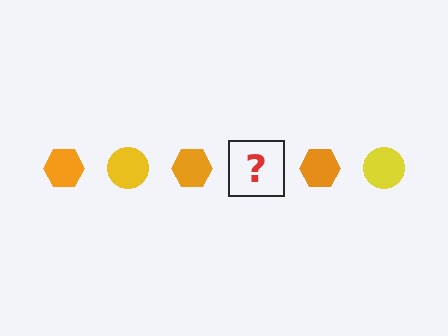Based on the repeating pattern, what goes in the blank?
The blank should be a yellow circle.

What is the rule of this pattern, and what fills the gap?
The rule is that the pattern alternates between orange hexagon and yellow circle. The gap should be filled with a yellow circle.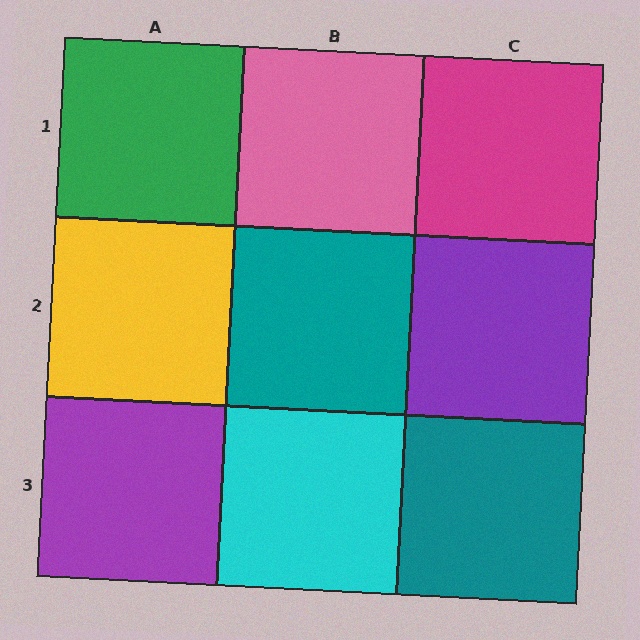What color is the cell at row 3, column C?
Teal.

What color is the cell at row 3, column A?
Purple.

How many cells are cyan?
1 cell is cyan.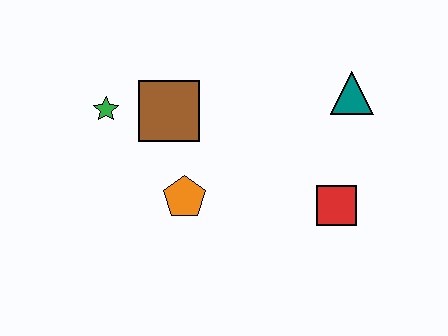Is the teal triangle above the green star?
Yes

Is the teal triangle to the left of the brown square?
No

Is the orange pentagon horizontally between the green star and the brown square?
No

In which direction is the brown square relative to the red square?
The brown square is to the left of the red square.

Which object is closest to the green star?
The brown square is closest to the green star.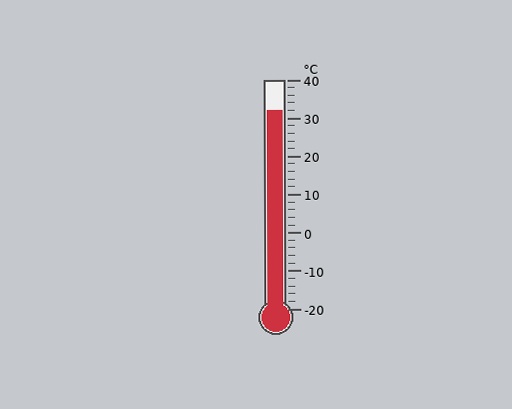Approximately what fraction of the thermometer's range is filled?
The thermometer is filled to approximately 85% of its range.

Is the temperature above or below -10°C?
The temperature is above -10°C.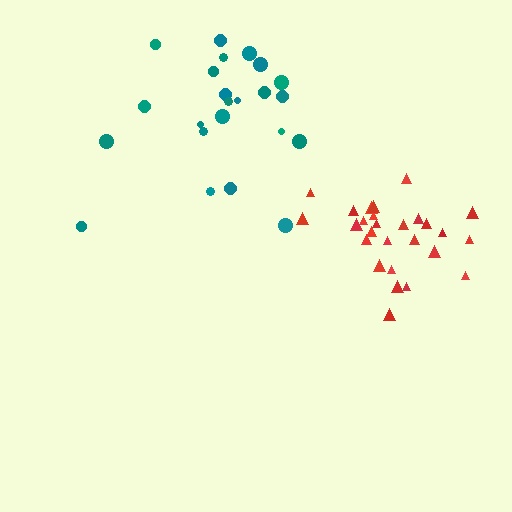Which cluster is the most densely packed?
Red.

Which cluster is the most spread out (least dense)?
Teal.